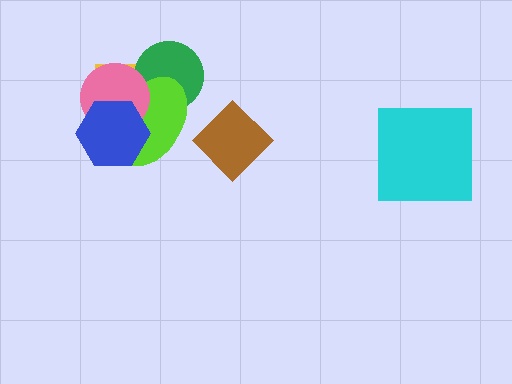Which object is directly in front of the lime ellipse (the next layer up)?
The pink circle is directly in front of the lime ellipse.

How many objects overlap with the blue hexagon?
3 objects overlap with the blue hexagon.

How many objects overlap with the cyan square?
0 objects overlap with the cyan square.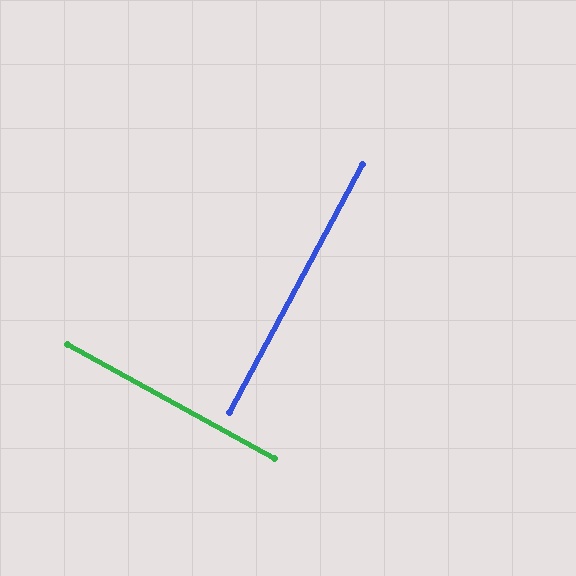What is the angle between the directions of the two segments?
Approximately 89 degrees.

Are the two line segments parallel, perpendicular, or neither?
Perpendicular — they meet at approximately 89°.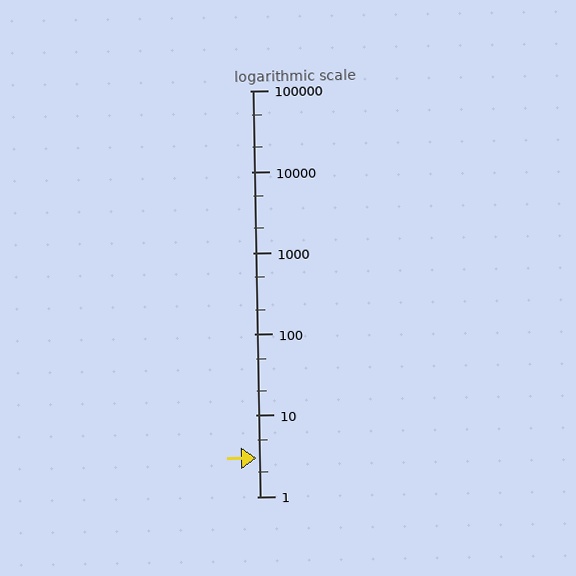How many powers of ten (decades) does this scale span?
The scale spans 5 decades, from 1 to 100000.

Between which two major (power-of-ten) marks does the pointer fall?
The pointer is between 1 and 10.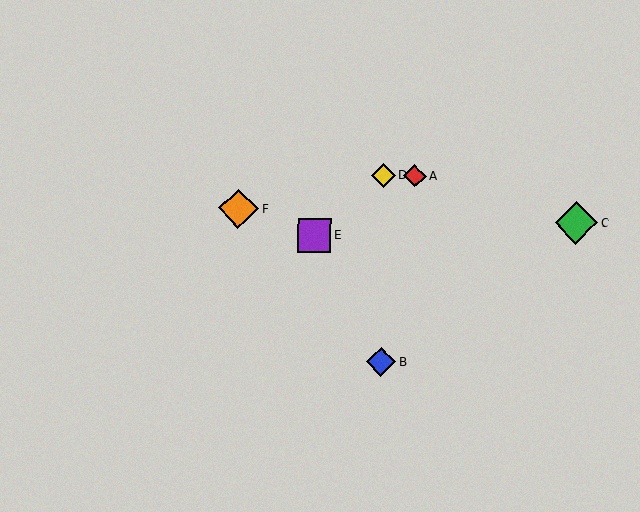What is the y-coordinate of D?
Object D is at y≈175.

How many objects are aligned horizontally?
2 objects (A, D) are aligned horizontally.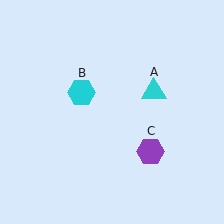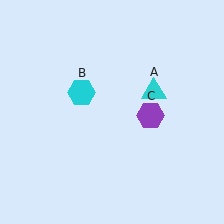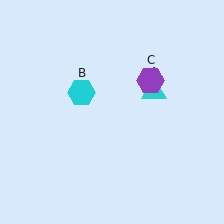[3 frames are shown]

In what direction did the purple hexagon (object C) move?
The purple hexagon (object C) moved up.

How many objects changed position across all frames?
1 object changed position: purple hexagon (object C).